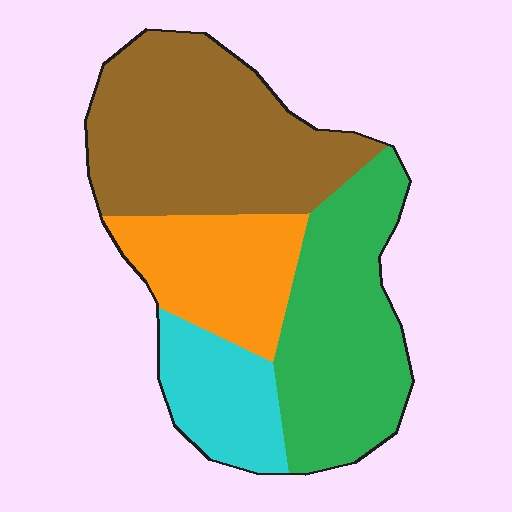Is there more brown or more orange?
Brown.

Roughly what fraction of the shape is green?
Green takes up between a quarter and a half of the shape.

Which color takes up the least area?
Cyan, at roughly 15%.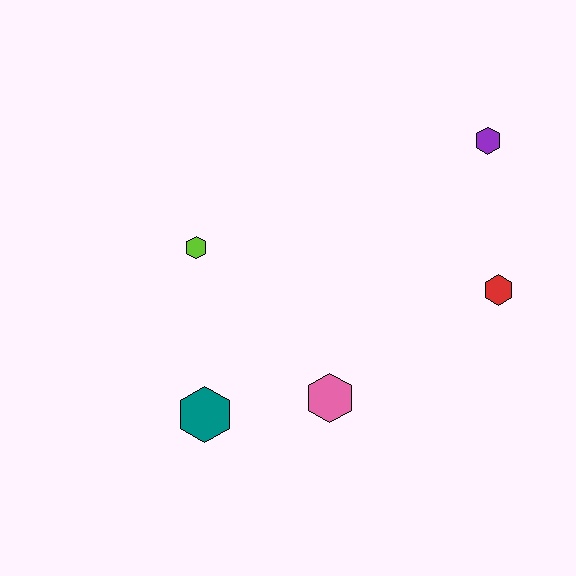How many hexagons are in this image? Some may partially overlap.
There are 5 hexagons.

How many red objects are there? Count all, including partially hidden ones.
There is 1 red object.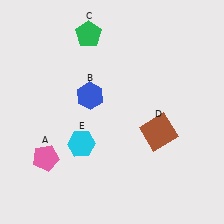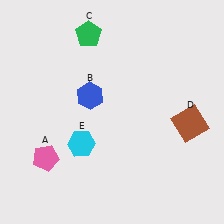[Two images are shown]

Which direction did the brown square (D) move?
The brown square (D) moved right.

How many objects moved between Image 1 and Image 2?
1 object moved between the two images.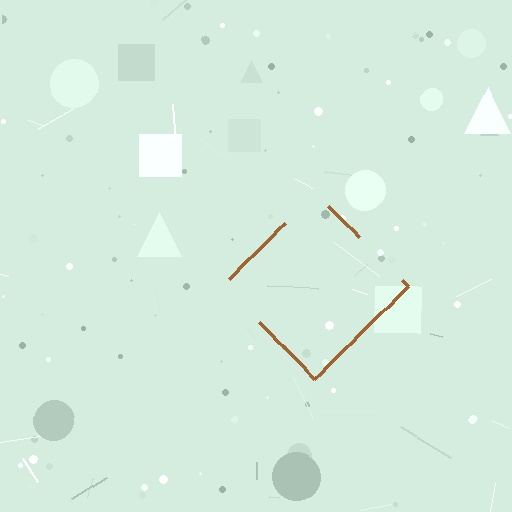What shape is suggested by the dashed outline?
The dashed outline suggests a diamond.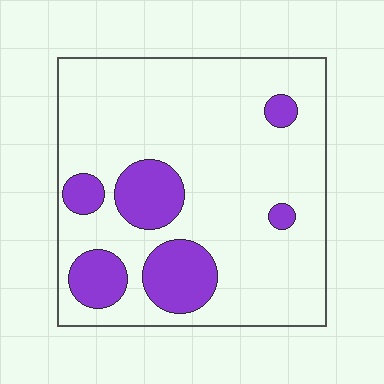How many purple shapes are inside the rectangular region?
6.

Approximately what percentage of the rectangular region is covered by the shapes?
Approximately 20%.